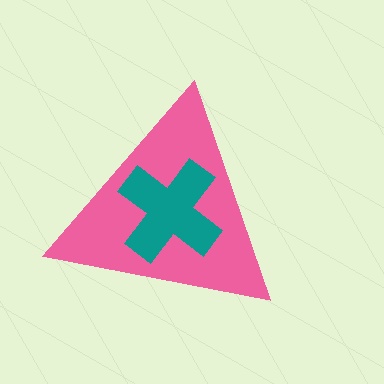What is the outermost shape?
The pink triangle.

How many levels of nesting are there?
2.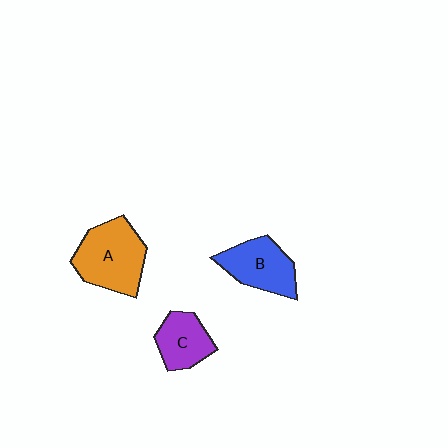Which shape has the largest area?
Shape A (orange).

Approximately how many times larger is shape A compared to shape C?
Approximately 1.6 times.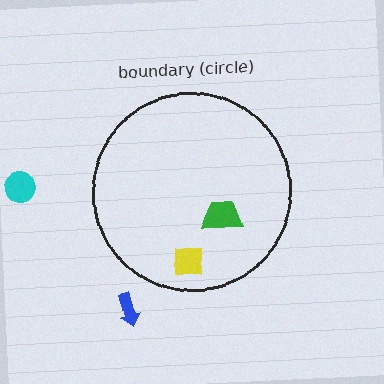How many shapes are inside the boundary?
2 inside, 2 outside.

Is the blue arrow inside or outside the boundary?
Outside.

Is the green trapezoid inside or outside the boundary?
Inside.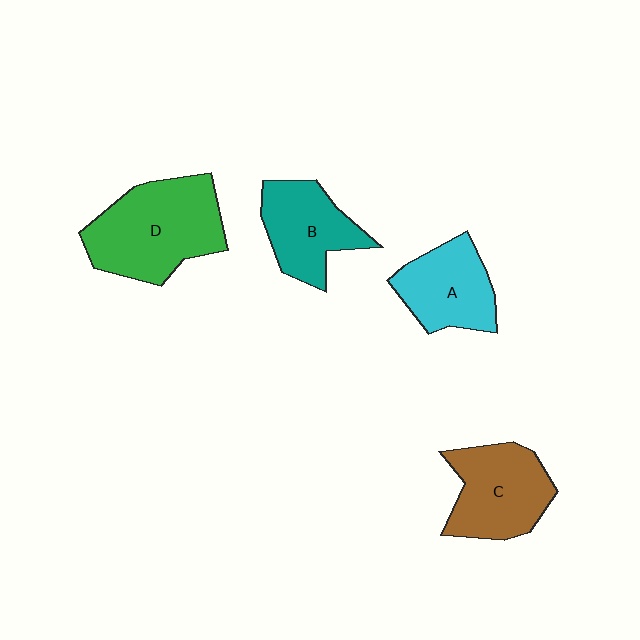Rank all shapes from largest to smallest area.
From largest to smallest: D (green), C (brown), B (teal), A (cyan).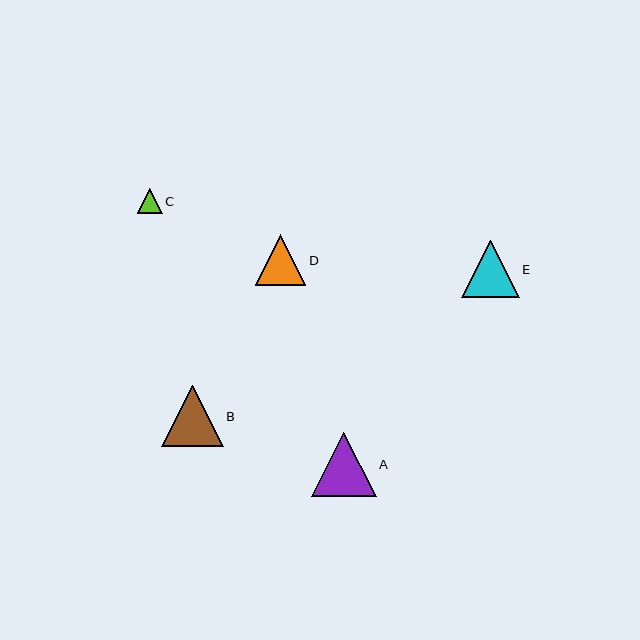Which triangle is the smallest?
Triangle C is the smallest with a size of approximately 25 pixels.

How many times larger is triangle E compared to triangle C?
Triangle E is approximately 2.3 times the size of triangle C.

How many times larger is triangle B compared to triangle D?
Triangle B is approximately 1.2 times the size of triangle D.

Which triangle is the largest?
Triangle A is the largest with a size of approximately 65 pixels.